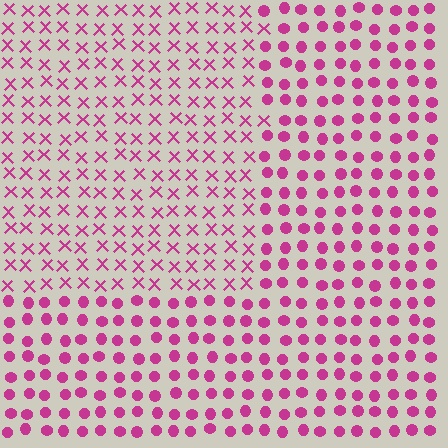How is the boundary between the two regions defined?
The boundary is defined by a change in element shape: X marks inside vs. circles outside. All elements share the same color and spacing.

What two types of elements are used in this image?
The image uses X marks inside the rectangle region and circles outside it.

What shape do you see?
I see a rectangle.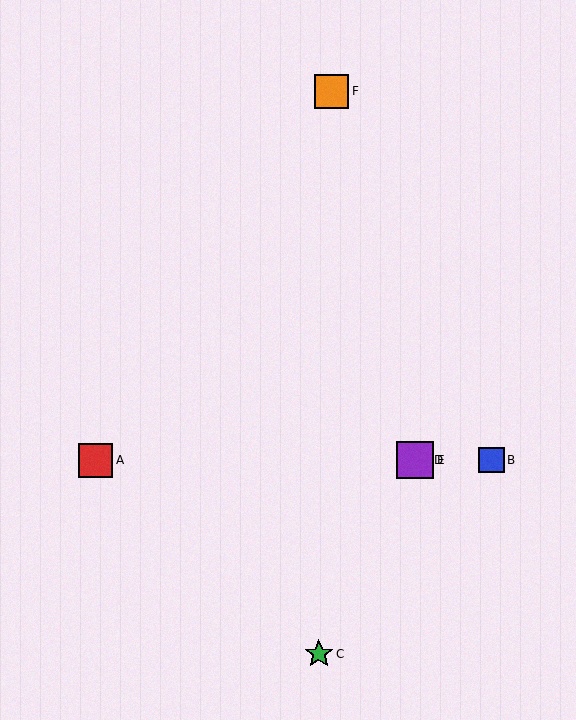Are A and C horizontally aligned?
No, A is at y≈460 and C is at y≈654.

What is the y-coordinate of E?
Object E is at y≈460.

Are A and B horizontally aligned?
Yes, both are at y≈460.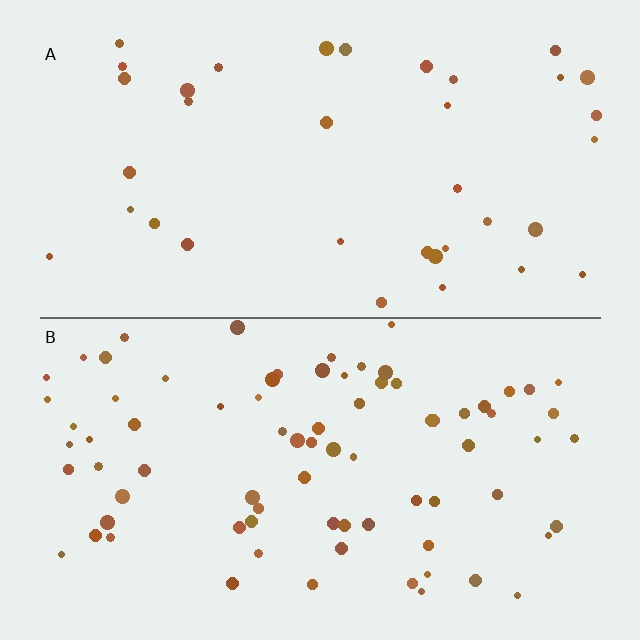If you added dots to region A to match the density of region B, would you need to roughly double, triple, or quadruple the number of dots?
Approximately double.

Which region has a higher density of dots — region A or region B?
B (the bottom).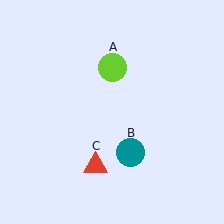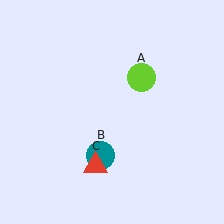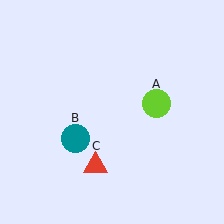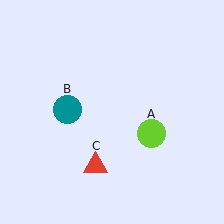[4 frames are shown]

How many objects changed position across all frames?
2 objects changed position: lime circle (object A), teal circle (object B).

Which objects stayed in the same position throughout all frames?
Red triangle (object C) remained stationary.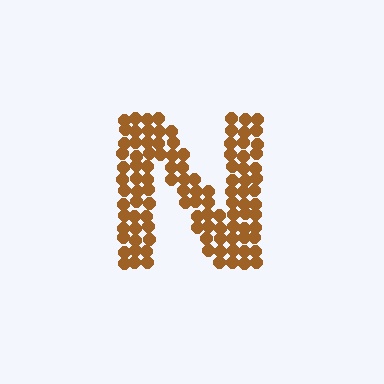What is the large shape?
The large shape is the letter N.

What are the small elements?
The small elements are circles.